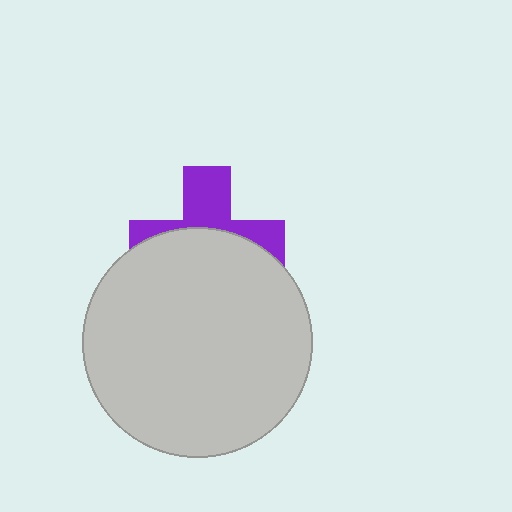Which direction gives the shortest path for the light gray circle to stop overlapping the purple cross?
Moving down gives the shortest separation.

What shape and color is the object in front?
The object in front is a light gray circle.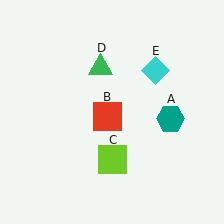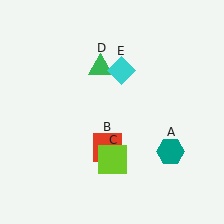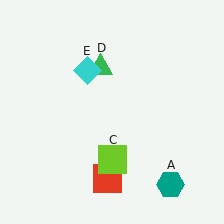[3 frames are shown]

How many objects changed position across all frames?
3 objects changed position: teal hexagon (object A), red square (object B), cyan diamond (object E).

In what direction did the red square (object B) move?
The red square (object B) moved down.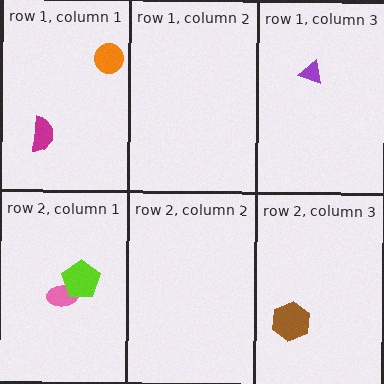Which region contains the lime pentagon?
The row 2, column 1 region.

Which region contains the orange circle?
The row 1, column 1 region.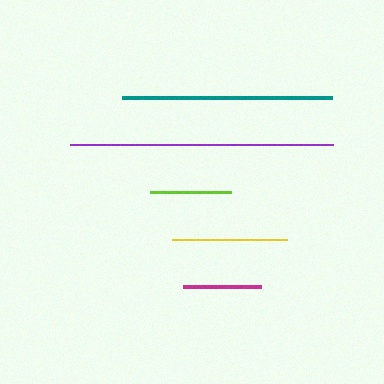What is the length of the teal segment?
The teal segment is approximately 211 pixels long.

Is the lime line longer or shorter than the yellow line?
The yellow line is longer than the lime line.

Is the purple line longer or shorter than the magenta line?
The purple line is longer than the magenta line.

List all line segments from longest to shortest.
From longest to shortest: purple, teal, yellow, lime, magenta.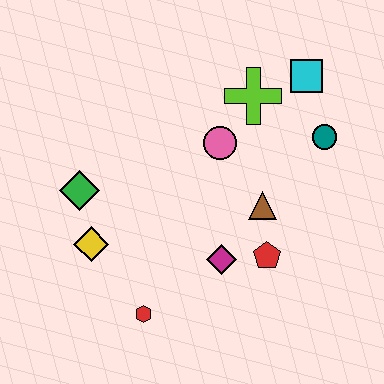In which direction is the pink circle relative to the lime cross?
The pink circle is below the lime cross.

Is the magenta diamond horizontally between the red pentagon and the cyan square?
No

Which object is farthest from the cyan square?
The red hexagon is farthest from the cyan square.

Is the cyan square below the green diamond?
No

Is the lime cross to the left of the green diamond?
No